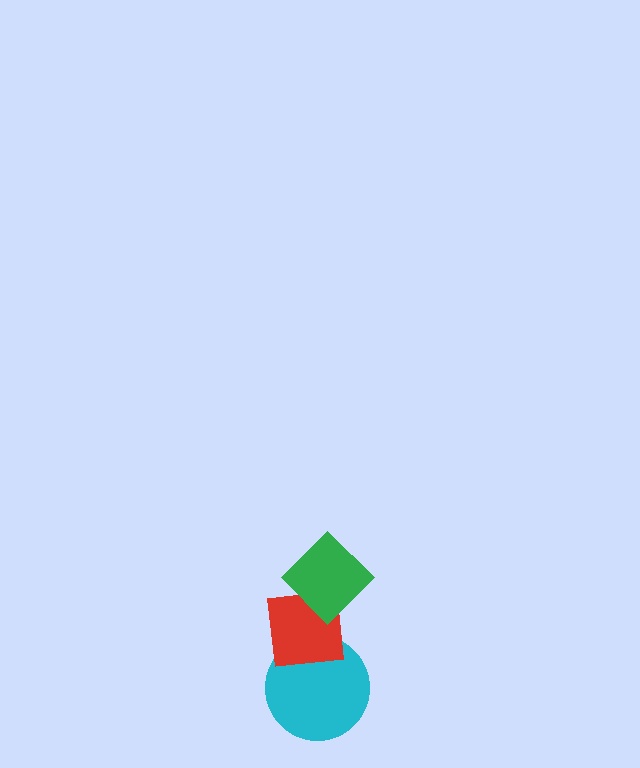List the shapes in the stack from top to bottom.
From top to bottom: the green diamond, the red square, the cyan circle.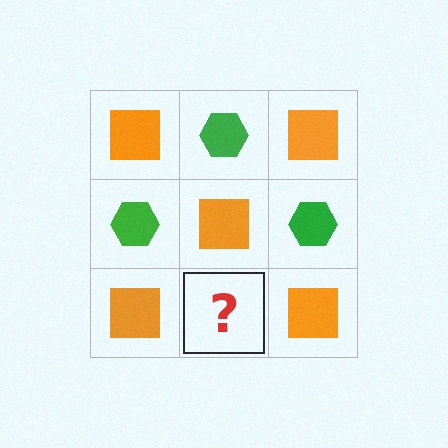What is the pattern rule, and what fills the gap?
The rule is that it alternates orange square and green hexagon in a checkerboard pattern. The gap should be filled with a green hexagon.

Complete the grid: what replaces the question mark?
The question mark should be replaced with a green hexagon.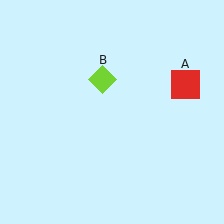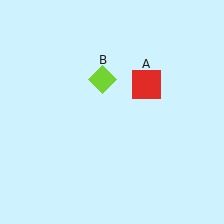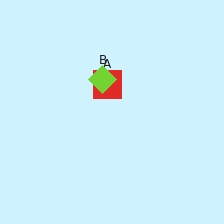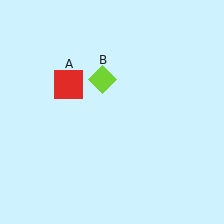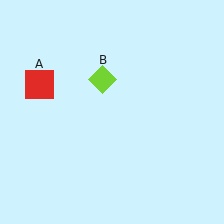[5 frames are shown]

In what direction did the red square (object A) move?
The red square (object A) moved left.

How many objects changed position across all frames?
1 object changed position: red square (object A).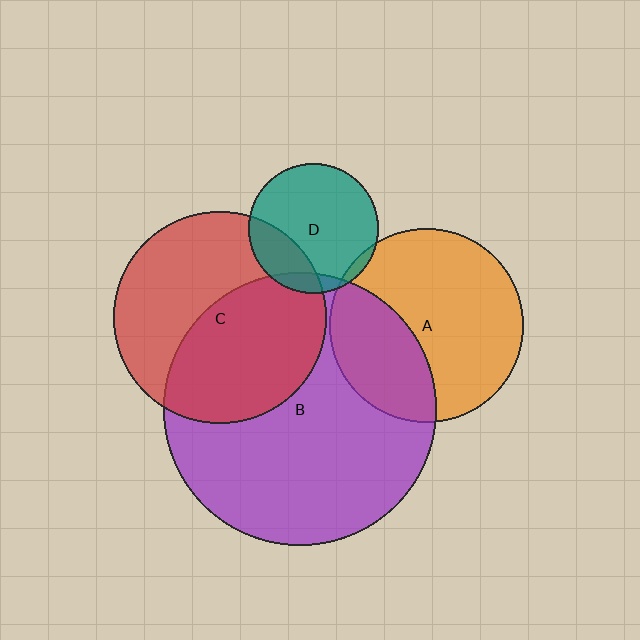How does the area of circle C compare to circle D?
Approximately 2.7 times.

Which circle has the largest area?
Circle B (purple).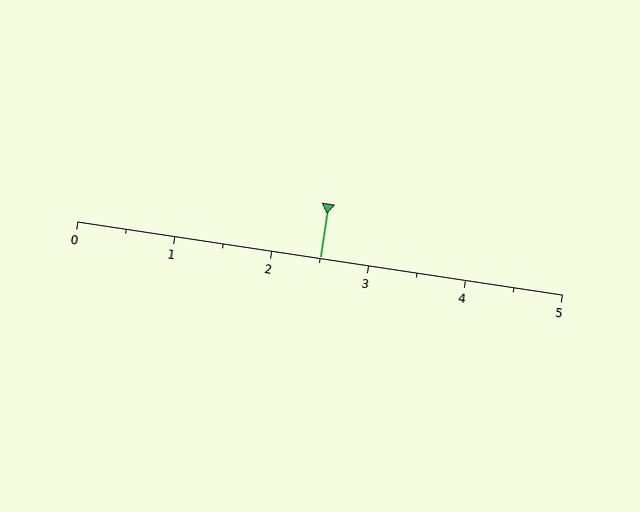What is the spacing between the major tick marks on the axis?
The major ticks are spaced 1 apart.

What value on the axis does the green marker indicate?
The marker indicates approximately 2.5.